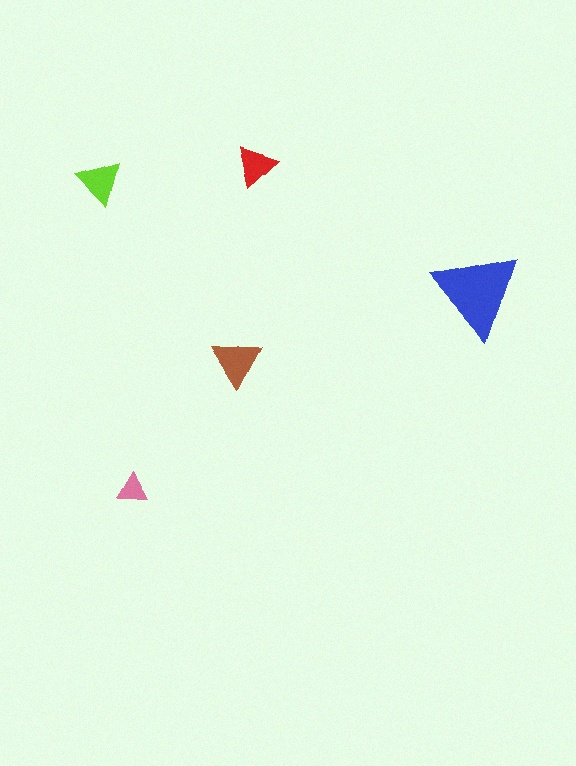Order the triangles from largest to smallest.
the blue one, the brown one, the lime one, the red one, the pink one.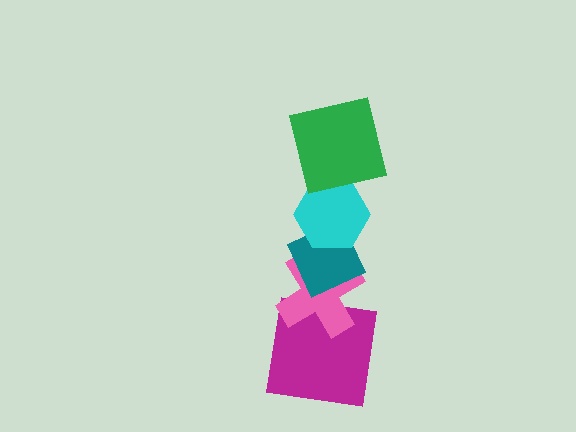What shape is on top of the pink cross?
The teal diamond is on top of the pink cross.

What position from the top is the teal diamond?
The teal diamond is 3rd from the top.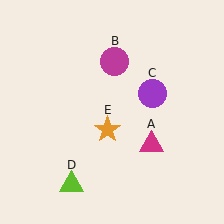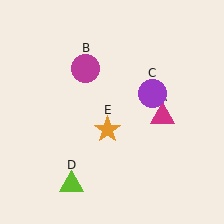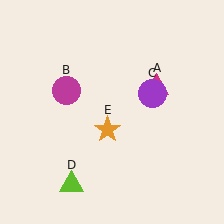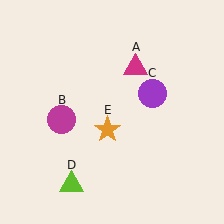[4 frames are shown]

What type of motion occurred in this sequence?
The magenta triangle (object A), magenta circle (object B) rotated counterclockwise around the center of the scene.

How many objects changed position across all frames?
2 objects changed position: magenta triangle (object A), magenta circle (object B).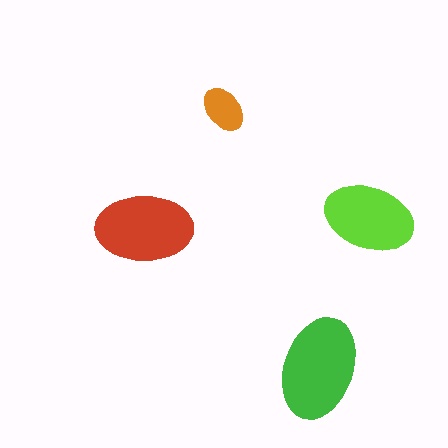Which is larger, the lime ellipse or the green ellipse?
The green one.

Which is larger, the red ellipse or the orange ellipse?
The red one.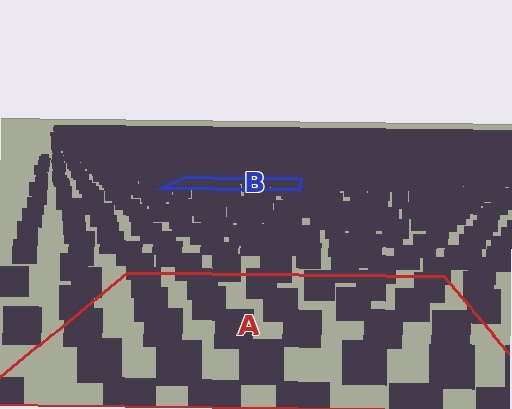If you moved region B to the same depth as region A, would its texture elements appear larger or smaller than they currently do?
They would appear larger. At a closer depth, the same texture elements are projected at a bigger on-screen size.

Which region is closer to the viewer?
Region A is closer. The texture elements there are larger and more spread out.